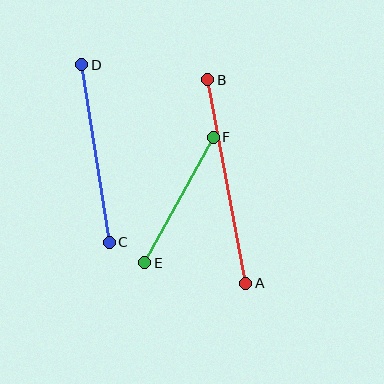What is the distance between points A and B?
The distance is approximately 207 pixels.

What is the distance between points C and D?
The distance is approximately 179 pixels.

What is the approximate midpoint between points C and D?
The midpoint is at approximately (95, 154) pixels.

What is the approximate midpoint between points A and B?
The midpoint is at approximately (227, 181) pixels.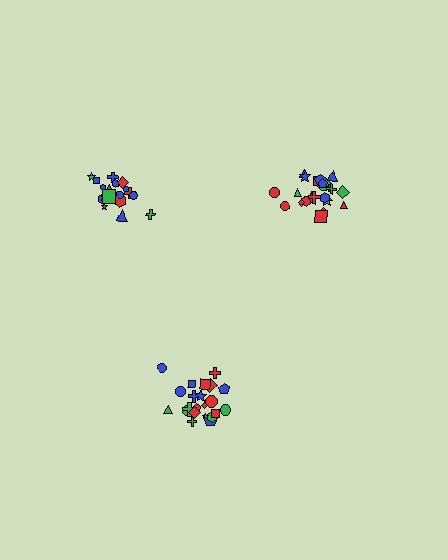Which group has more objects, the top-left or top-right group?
The top-right group.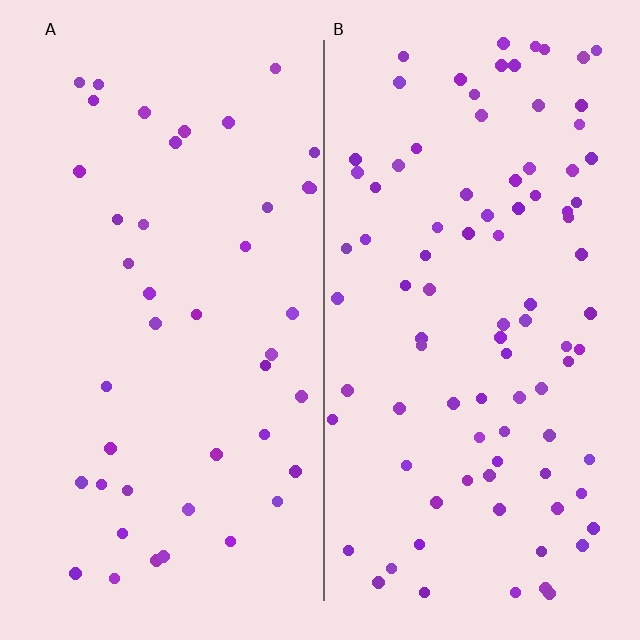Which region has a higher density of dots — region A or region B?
B (the right).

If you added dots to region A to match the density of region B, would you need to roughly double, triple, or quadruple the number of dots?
Approximately double.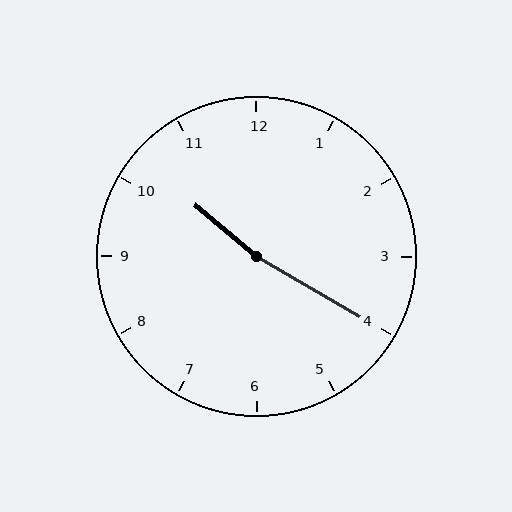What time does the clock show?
10:20.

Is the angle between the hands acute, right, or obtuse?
It is obtuse.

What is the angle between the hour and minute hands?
Approximately 170 degrees.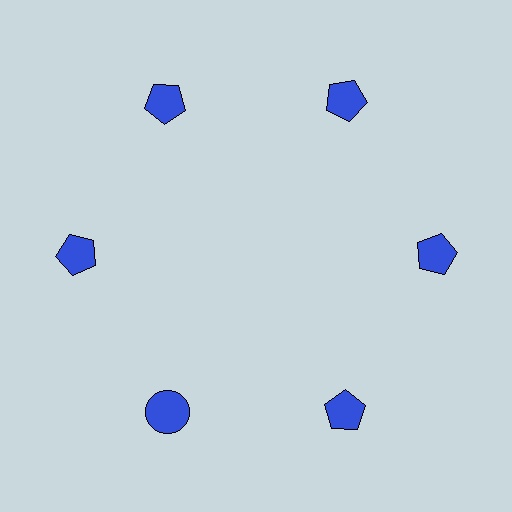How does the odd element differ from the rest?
It has a different shape: circle instead of pentagon.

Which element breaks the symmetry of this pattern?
The blue circle at roughly the 7 o'clock position breaks the symmetry. All other shapes are blue pentagons.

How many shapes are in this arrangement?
There are 6 shapes arranged in a ring pattern.